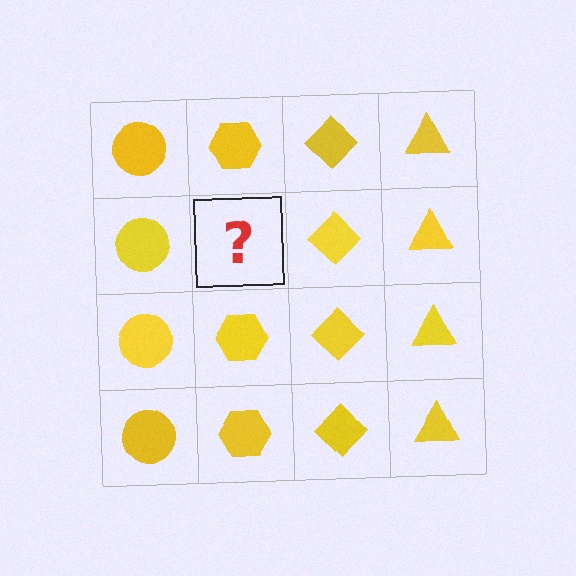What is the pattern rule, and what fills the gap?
The rule is that each column has a consistent shape. The gap should be filled with a yellow hexagon.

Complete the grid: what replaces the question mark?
The question mark should be replaced with a yellow hexagon.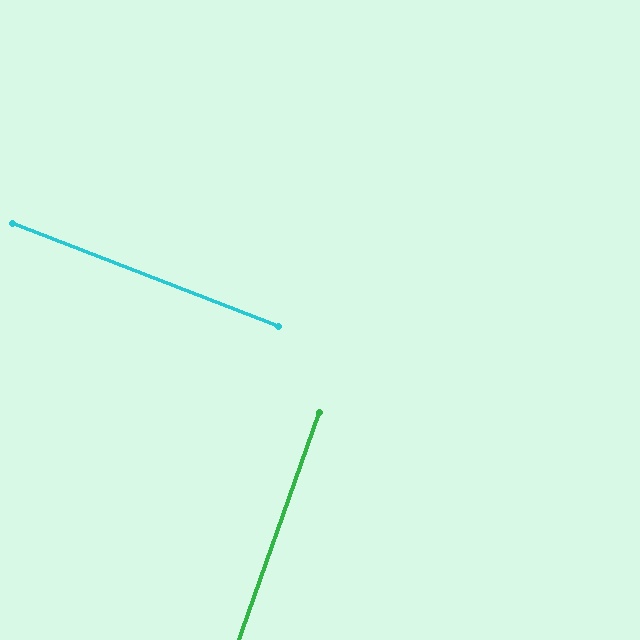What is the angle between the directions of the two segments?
Approximately 88 degrees.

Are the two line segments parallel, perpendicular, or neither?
Perpendicular — they meet at approximately 88°.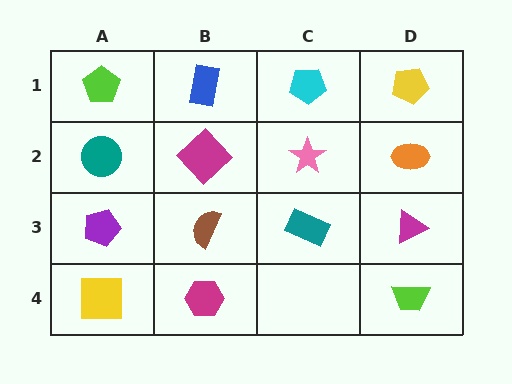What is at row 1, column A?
A lime pentagon.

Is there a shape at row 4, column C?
No, that cell is empty.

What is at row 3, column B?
A brown semicircle.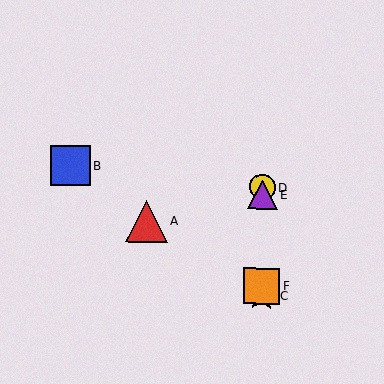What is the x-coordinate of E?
Object E is at x≈262.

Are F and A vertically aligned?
No, F is at x≈262 and A is at x≈146.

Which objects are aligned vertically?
Objects C, D, E, F are aligned vertically.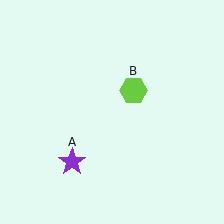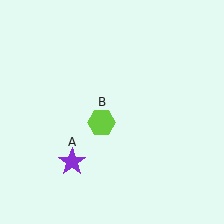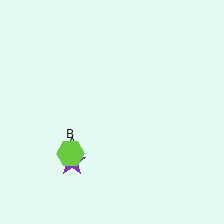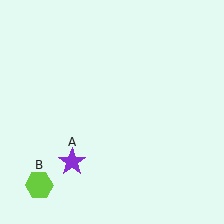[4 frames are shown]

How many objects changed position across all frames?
1 object changed position: lime hexagon (object B).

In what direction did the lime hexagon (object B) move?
The lime hexagon (object B) moved down and to the left.